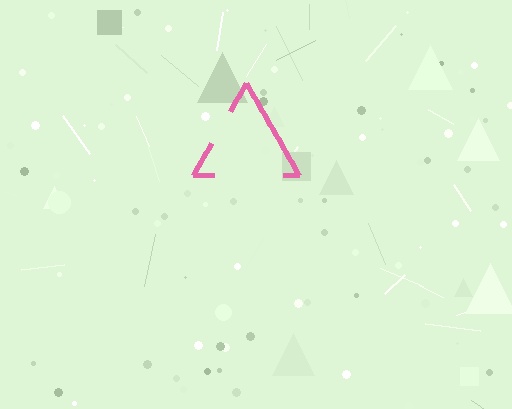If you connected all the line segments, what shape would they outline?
They would outline a triangle.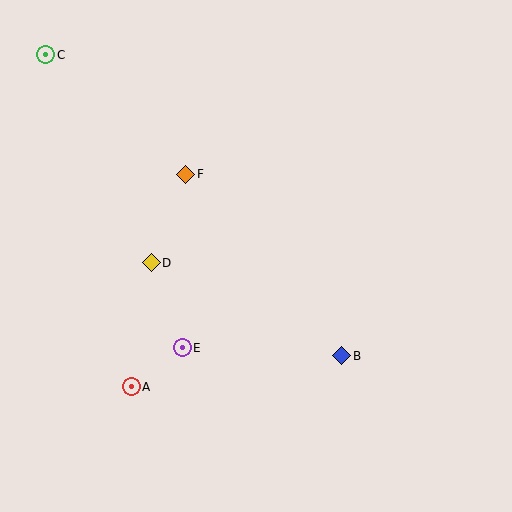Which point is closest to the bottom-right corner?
Point B is closest to the bottom-right corner.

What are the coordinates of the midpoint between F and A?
The midpoint between F and A is at (158, 281).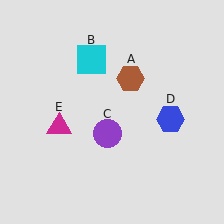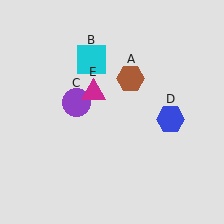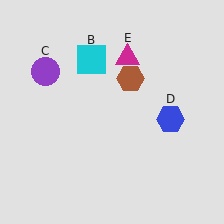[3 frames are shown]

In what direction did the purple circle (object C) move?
The purple circle (object C) moved up and to the left.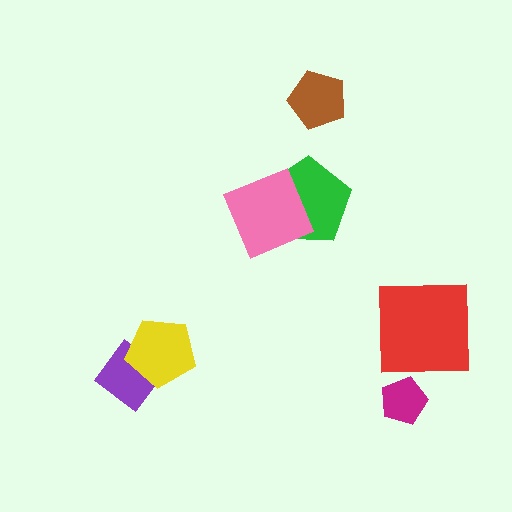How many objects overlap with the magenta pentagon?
0 objects overlap with the magenta pentagon.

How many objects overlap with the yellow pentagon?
1 object overlaps with the yellow pentagon.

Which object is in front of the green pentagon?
The pink diamond is in front of the green pentagon.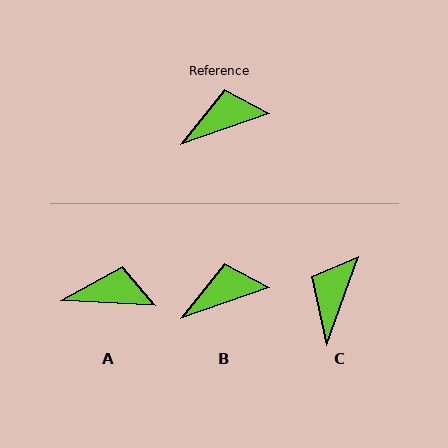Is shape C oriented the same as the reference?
No, it is off by about 51 degrees.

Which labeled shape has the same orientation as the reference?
B.